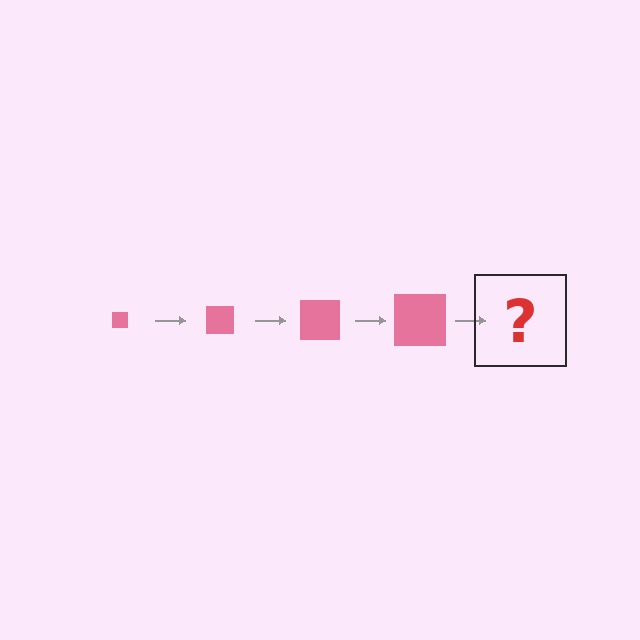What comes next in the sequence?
The next element should be a pink square, larger than the previous one.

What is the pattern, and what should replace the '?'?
The pattern is that the square gets progressively larger each step. The '?' should be a pink square, larger than the previous one.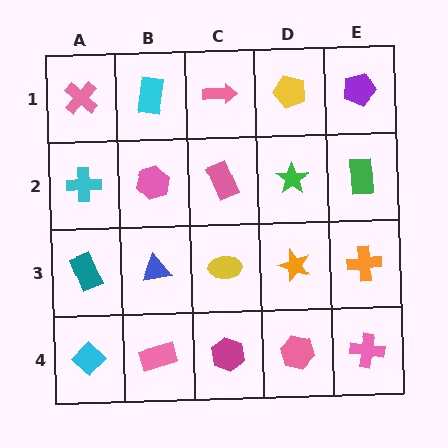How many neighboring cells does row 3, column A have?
3.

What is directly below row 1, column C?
A pink rectangle.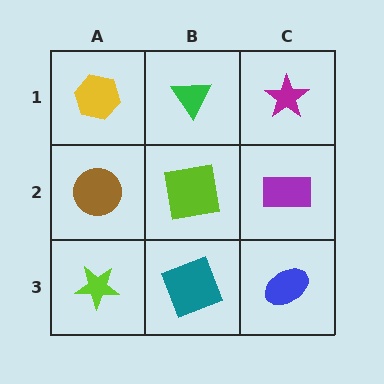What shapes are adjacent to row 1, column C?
A purple rectangle (row 2, column C), a green triangle (row 1, column B).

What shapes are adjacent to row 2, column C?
A magenta star (row 1, column C), a blue ellipse (row 3, column C), a lime square (row 2, column B).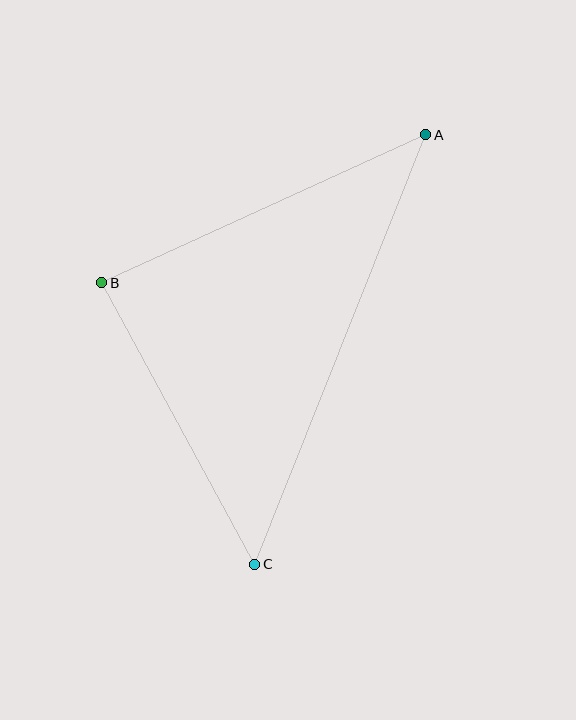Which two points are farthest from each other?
Points A and C are farthest from each other.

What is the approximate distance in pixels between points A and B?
The distance between A and B is approximately 356 pixels.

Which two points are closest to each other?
Points B and C are closest to each other.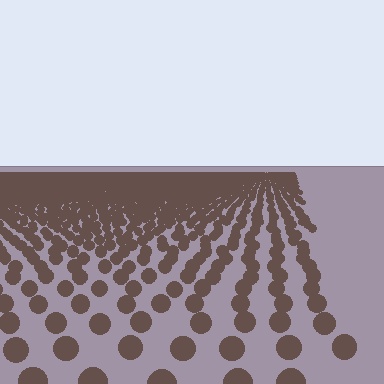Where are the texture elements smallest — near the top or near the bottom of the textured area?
Near the top.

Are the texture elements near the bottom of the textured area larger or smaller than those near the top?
Larger. Near the bottom, elements are closer to the viewer and appear at a bigger on-screen size.